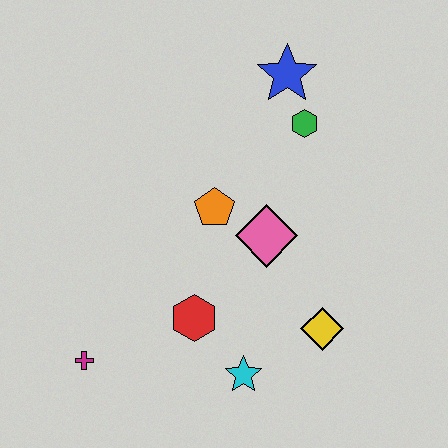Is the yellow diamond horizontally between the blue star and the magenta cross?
No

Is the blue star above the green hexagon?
Yes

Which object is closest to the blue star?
The green hexagon is closest to the blue star.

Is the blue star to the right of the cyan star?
Yes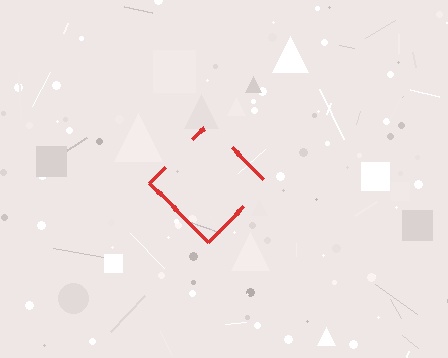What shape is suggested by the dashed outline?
The dashed outline suggests a diamond.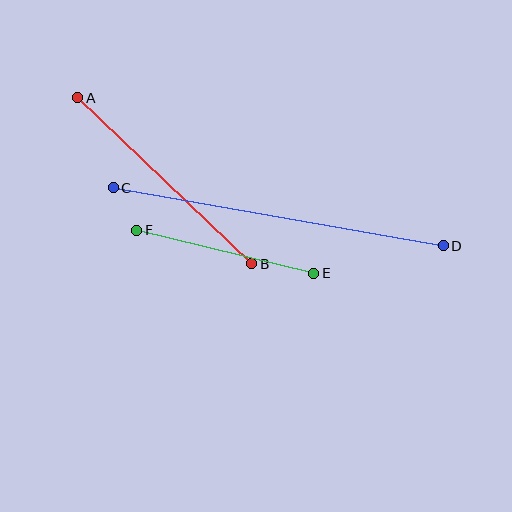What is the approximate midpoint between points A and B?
The midpoint is at approximately (165, 181) pixels.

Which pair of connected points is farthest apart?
Points C and D are farthest apart.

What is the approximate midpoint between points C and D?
The midpoint is at approximately (278, 217) pixels.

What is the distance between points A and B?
The distance is approximately 241 pixels.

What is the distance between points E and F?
The distance is approximately 182 pixels.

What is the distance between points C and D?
The distance is approximately 335 pixels.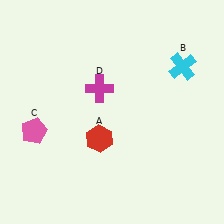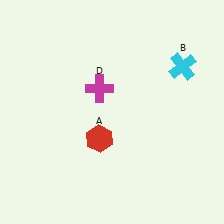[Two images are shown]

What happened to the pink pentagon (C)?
The pink pentagon (C) was removed in Image 2. It was in the bottom-left area of Image 1.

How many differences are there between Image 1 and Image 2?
There is 1 difference between the two images.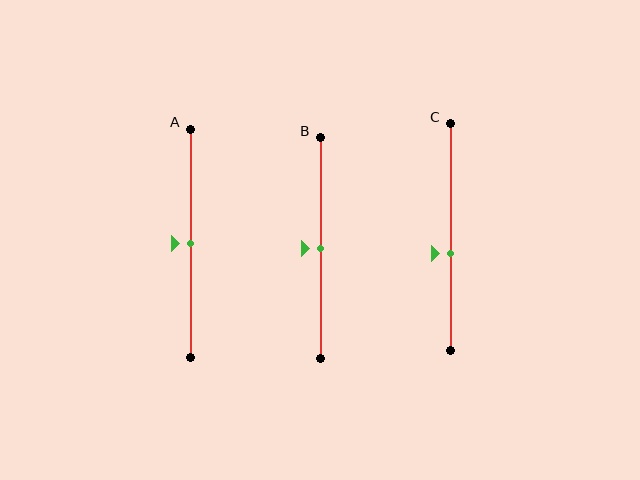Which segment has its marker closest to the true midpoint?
Segment A has its marker closest to the true midpoint.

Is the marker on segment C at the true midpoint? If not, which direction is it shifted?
No, the marker on segment C is shifted downward by about 7% of the segment length.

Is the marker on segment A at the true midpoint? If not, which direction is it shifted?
Yes, the marker on segment A is at the true midpoint.